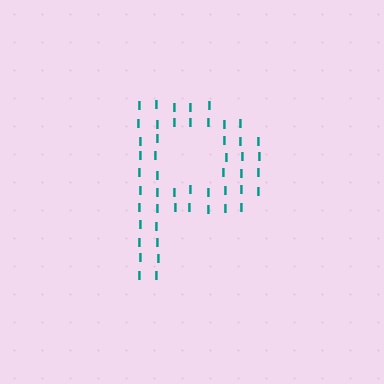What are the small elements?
The small elements are letter I's.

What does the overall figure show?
The overall figure shows the letter P.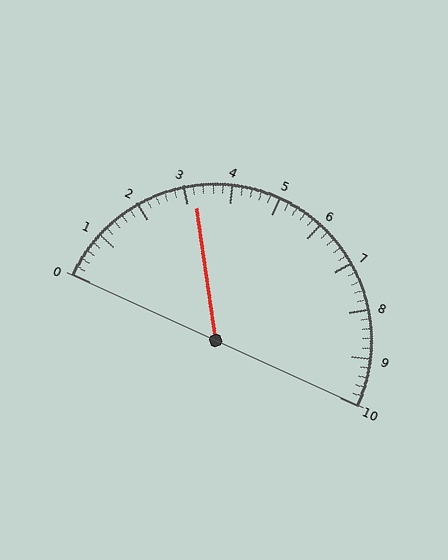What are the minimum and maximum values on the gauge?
The gauge ranges from 0 to 10.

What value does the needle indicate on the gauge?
The needle indicates approximately 3.2.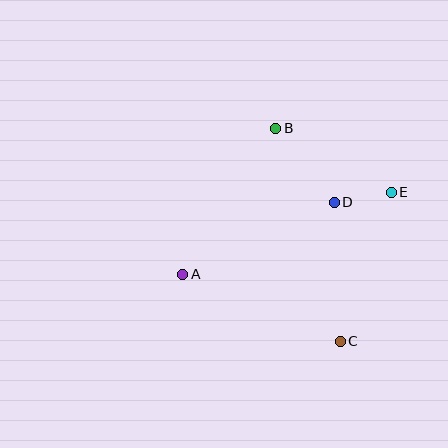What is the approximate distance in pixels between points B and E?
The distance between B and E is approximately 132 pixels.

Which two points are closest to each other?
Points D and E are closest to each other.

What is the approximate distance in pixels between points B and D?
The distance between B and D is approximately 94 pixels.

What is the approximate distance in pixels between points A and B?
The distance between A and B is approximately 173 pixels.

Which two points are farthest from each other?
Points A and E are farthest from each other.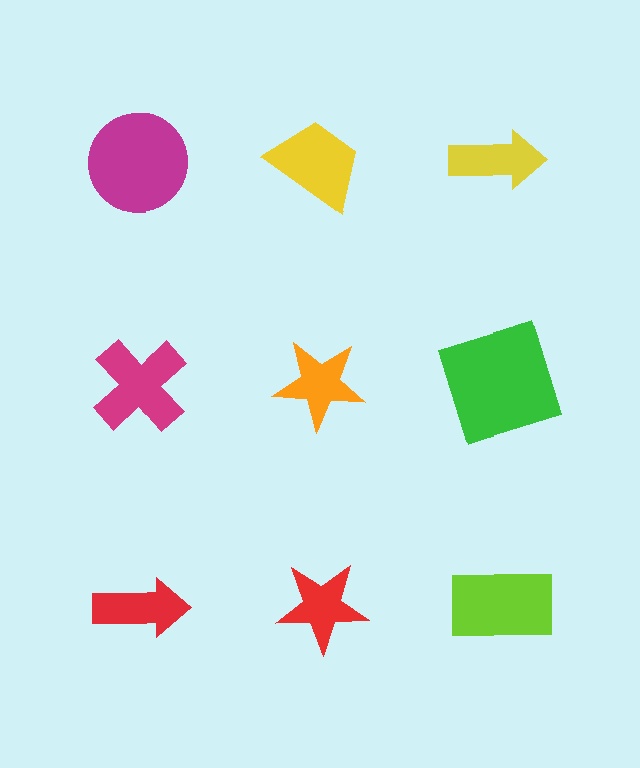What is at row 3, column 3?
A lime rectangle.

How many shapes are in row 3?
3 shapes.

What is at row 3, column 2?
A red star.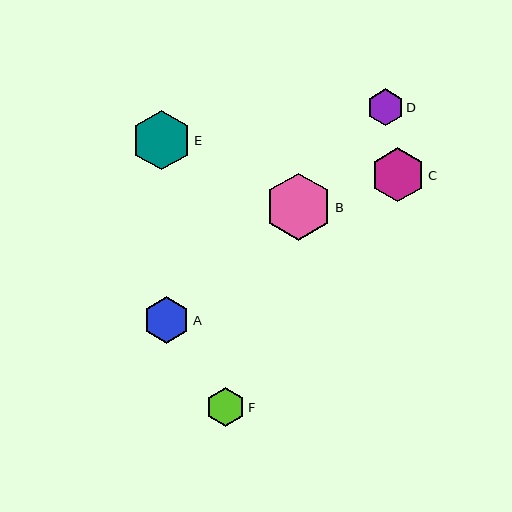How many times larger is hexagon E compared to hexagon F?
Hexagon E is approximately 1.5 times the size of hexagon F.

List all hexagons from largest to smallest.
From largest to smallest: B, E, C, A, F, D.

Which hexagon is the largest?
Hexagon B is the largest with a size of approximately 67 pixels.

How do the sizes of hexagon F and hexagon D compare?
Hexagon F and hexagon D are approximately the same size.